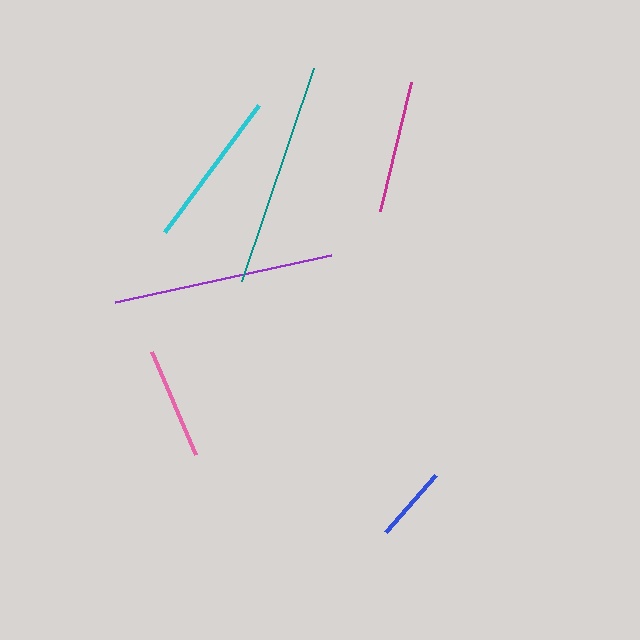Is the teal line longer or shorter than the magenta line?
The teal line is longer than the magenta line.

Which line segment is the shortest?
The blue line is the shortest at approximately 76 pixels.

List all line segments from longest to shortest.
From longest to shortest: teal, purple, cyan, magenta, pink, blue.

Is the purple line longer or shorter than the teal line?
The teal line is longer than the purple line.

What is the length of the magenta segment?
The magenta segment is approximately 133 pixels long.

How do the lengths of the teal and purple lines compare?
The teal and purple lines are approximately the same length.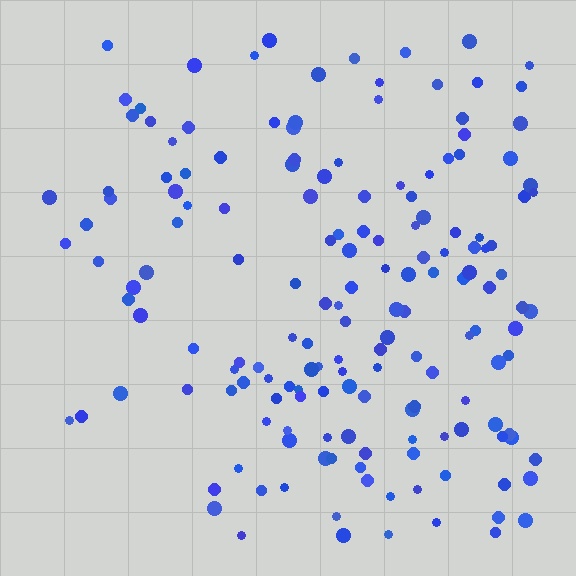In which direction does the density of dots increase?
From left to right, with the right side densest.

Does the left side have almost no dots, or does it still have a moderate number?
Still a moderate number, just noticeably fewer than the right.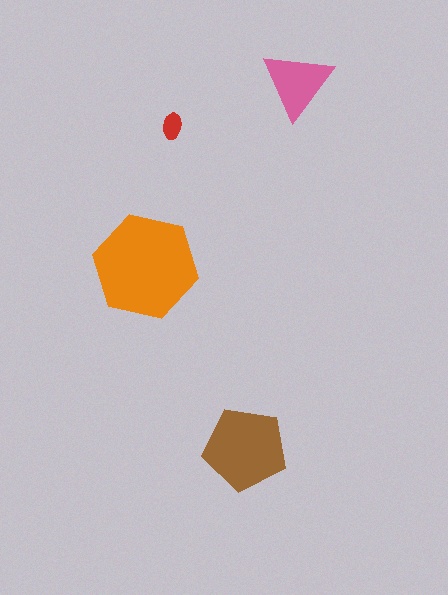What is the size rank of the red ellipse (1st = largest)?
4th.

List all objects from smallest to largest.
The red ellipse, the pink triangle, the brown pentagon, the orange hexagon.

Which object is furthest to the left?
The orange hexagon is leftmost.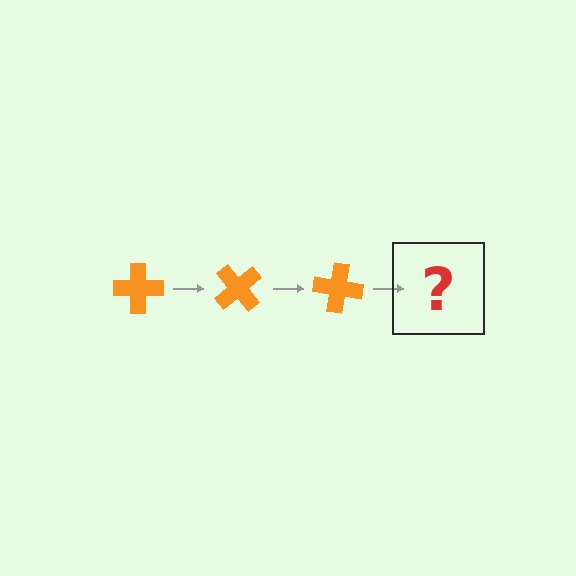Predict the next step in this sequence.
The next step is an orange cross rotated 150 degrees.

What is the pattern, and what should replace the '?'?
The pattern is that the cross rotates 50 degrees each step. The '?' should be an orange cross rotated 150 degrees.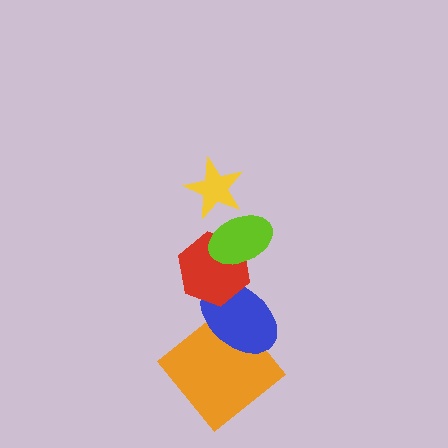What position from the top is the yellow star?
The yellow star is 1st from the top.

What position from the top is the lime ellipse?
The lime ellipse is 2nd from the top.